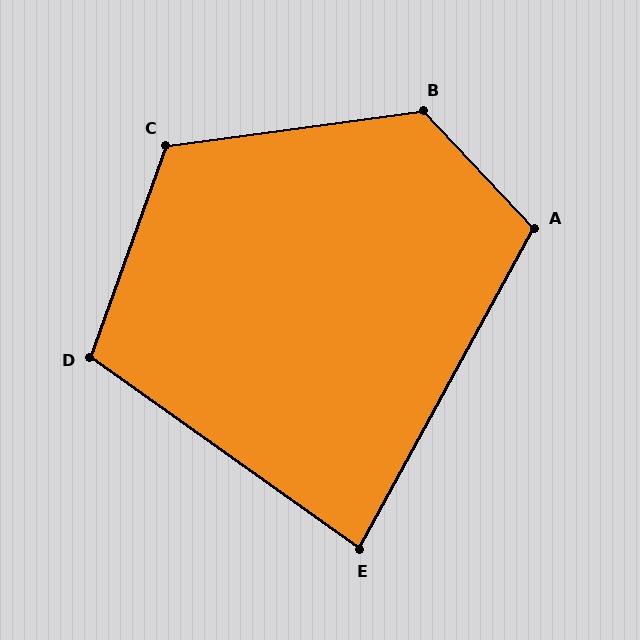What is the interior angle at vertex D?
Approximately 106 degrees (obtuse).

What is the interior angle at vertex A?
Approximately 108 degrees (obtuse).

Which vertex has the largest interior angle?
B, at approximately 126 degrees.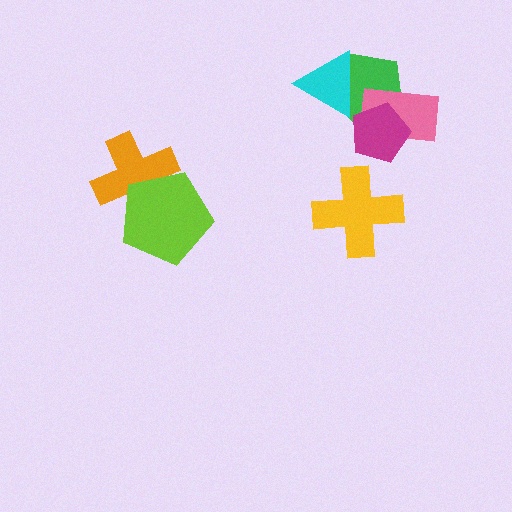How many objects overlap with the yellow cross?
0 objects overlap with the yellow cross.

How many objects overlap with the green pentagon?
3 objects overlap with the green pentagon.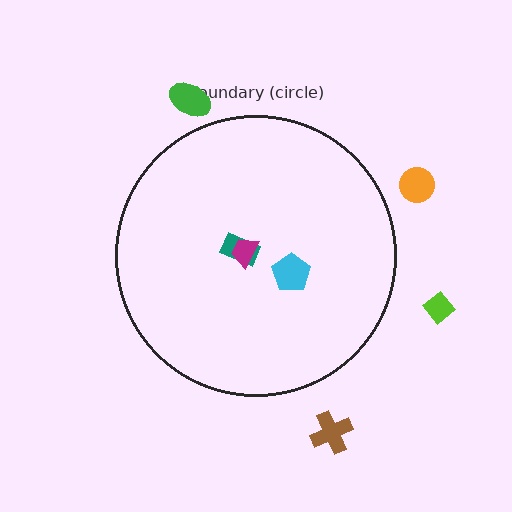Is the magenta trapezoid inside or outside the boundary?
Inside.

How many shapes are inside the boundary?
3 inside, 4 outside.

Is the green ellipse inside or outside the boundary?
Outside.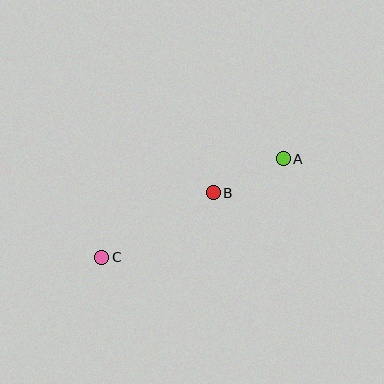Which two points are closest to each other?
Points A and B are closest to each other.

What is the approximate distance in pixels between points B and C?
The distance between B and C is approximately 129 pixels.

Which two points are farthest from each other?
Points A and C are farthest from each other.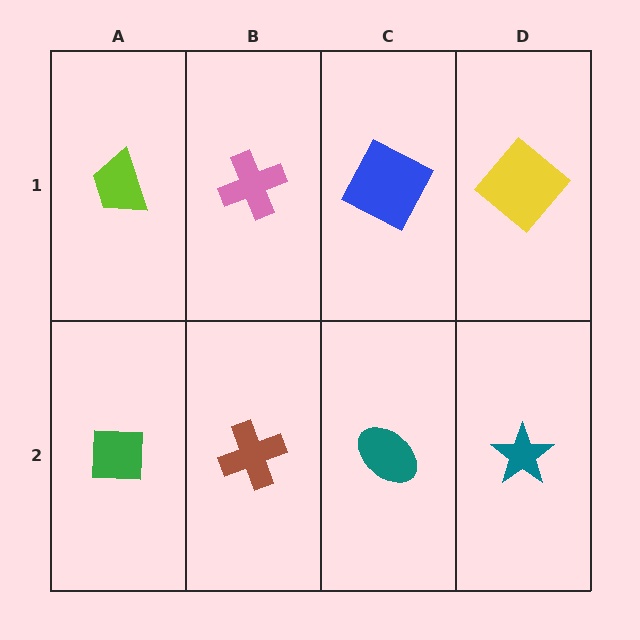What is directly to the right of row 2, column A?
A brown cross.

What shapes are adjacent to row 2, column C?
A blue square (row 1, column C), a brown cross (row 2, column B), a teal star (row 2, column D).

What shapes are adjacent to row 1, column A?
A green square (row 2, column A), a pink cross (row 1, column B).